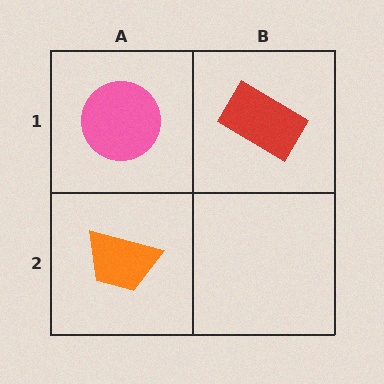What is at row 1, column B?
A red rectangle.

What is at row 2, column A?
An orange trapezoid.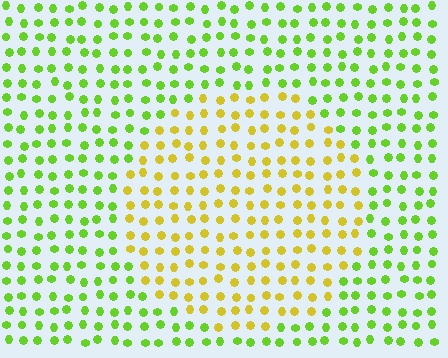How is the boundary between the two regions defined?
The boundary is defined purely by a slight shift in hue (about 44 degrees). Spacing, size, and orientation are identical on both sides.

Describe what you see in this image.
The image is filled with small lime elements in a uniform arrangement. A circle-shaped region is visible where the elements are tinted to a slightly different hue, forming a subtle color boundary.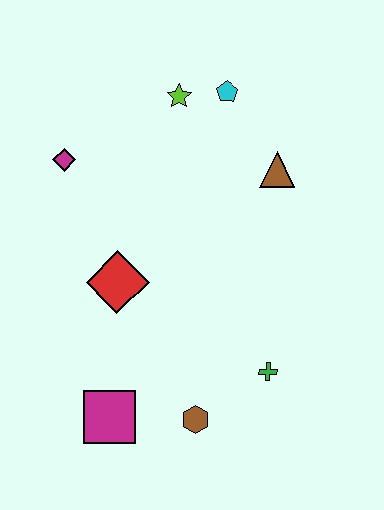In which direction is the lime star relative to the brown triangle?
The lime star is to the left of the brown triangle.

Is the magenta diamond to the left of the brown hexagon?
Yes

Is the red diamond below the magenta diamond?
Yes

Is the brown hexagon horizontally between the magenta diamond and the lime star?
No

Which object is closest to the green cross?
The brown hexagon is closest to the green cross.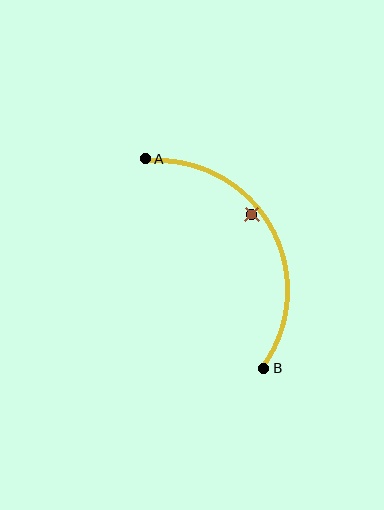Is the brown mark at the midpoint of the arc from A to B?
No — the brown mark does not lie on the arc at all. It sits slightly inside the curve.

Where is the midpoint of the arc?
The arc midpoint is the point on the curve farthest from the straight line joining A and B. It sits to the right of that line.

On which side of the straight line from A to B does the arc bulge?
The arc bulges to the right of the straight line connecting A and B.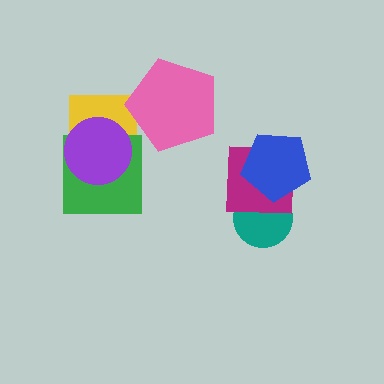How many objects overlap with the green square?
2 objects overlap with the green square.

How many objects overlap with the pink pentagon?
0 objects overlap with the pink pentagon.